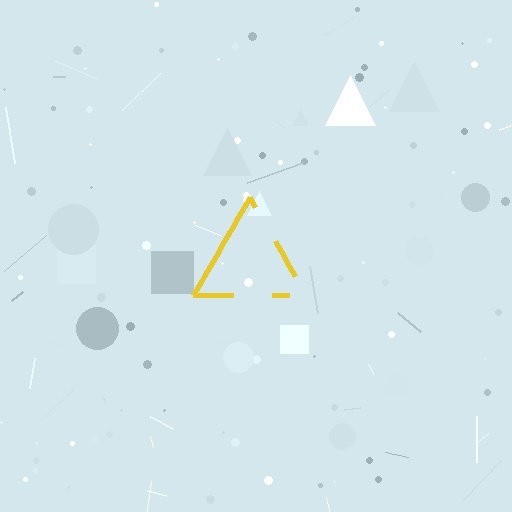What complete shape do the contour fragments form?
The contour fragments form a triangle.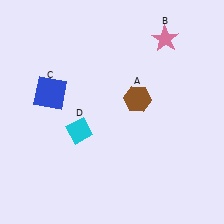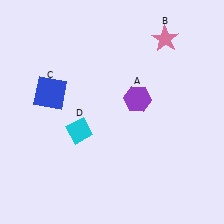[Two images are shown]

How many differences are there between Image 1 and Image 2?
There is 1 difference between the two images.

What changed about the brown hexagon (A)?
In Image 1, A is brown. In Image 2, it changed to purple.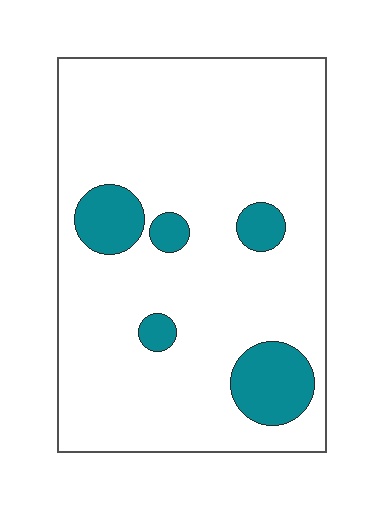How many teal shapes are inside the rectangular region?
5.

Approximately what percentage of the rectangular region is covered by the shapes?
Approximately 15%.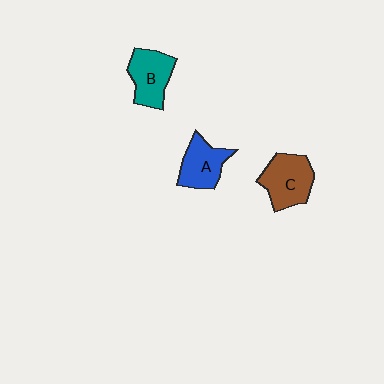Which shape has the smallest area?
Shape A (blue).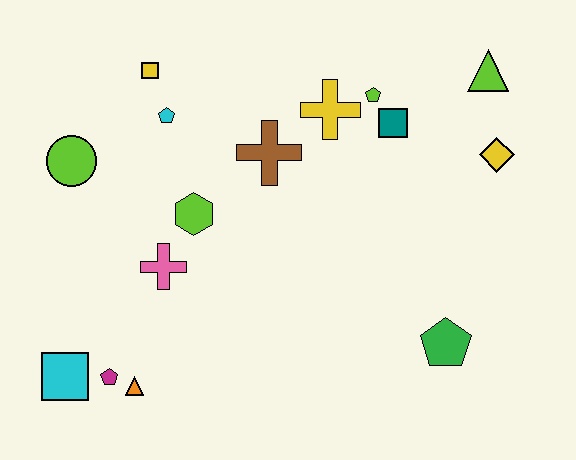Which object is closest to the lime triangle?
The yellow diamond is closest to the lime triangle.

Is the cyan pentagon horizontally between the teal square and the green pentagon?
No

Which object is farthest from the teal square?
The cyan square is farthest from the teal square.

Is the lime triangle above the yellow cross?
Yes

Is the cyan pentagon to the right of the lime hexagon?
No